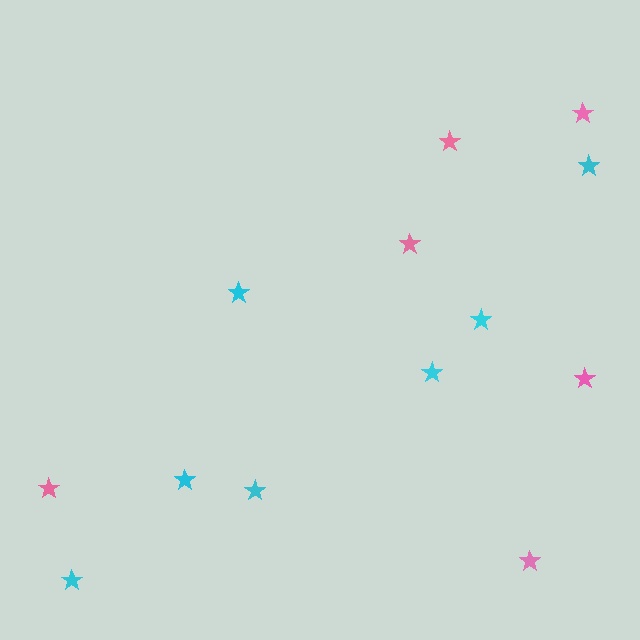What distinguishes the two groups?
There are 2 groups: one group of cyan stars (7) and one group of pink stars (6).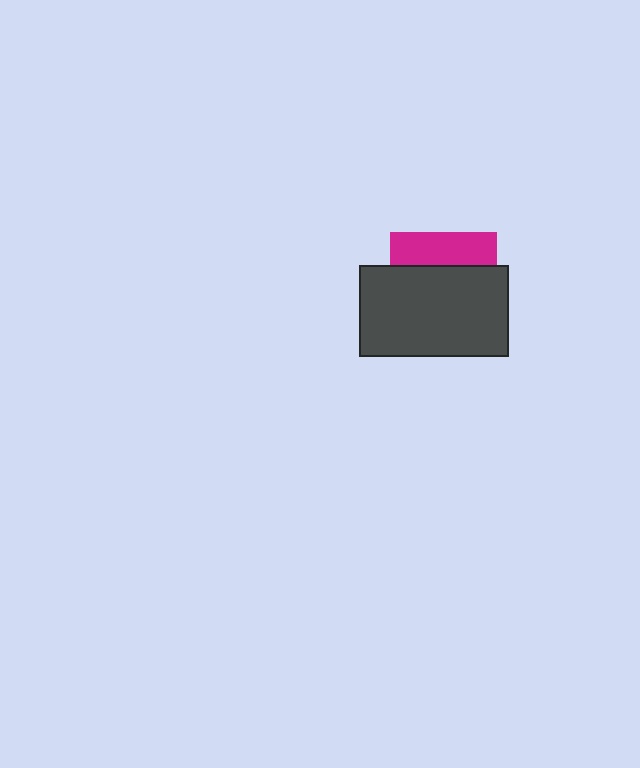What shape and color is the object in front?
The object in front is a dark gray rectangle.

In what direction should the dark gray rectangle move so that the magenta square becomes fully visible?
The dark gray rectangle should move down. That is the shortest direction to clear the overlap and leave the magenta square fully visible.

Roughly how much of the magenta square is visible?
A small part of it is visible (roughly 32%).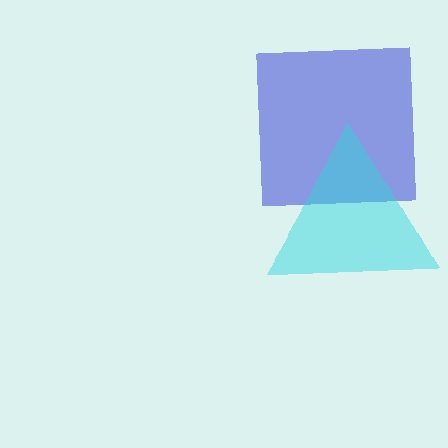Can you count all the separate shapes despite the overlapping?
Yes, there are 2 separate shapes.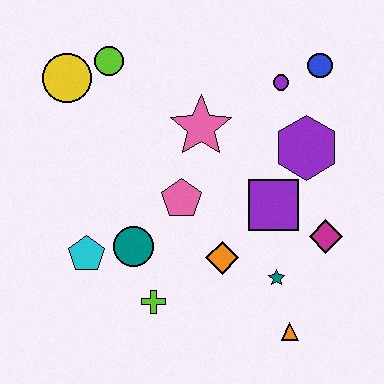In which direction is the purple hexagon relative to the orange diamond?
The purple hexagon is above the orange diamond.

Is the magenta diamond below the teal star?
No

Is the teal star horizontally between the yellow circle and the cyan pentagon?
No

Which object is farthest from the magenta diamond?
The yellow circle is farthest from the magenta diamond.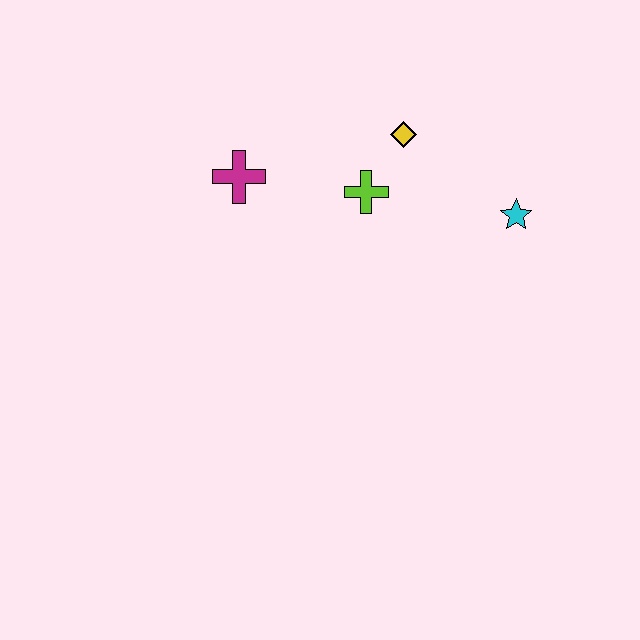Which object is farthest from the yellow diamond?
The magenta cross is farthest from the yellow diamond.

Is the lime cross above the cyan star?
Yes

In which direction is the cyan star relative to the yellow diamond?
The cyan star is to the right of the yellow diamond.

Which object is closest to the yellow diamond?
The lime cross is closest to the yellow diamond.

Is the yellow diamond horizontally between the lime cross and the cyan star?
Yes